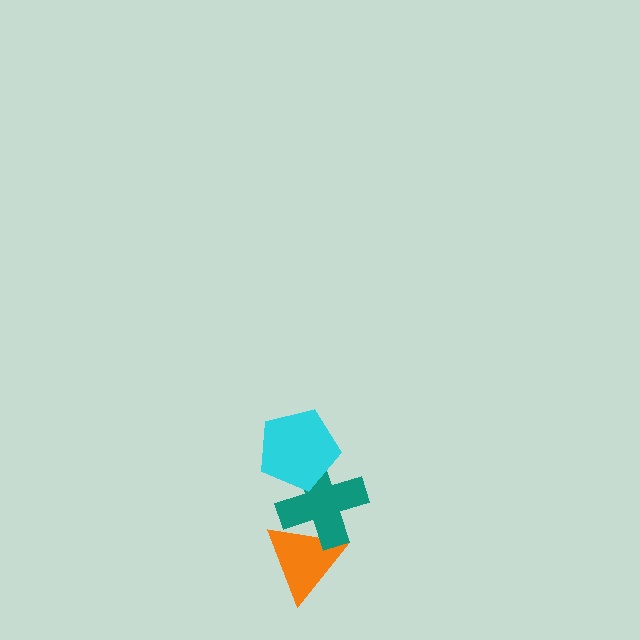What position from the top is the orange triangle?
The orange triangle is 3rd from the top.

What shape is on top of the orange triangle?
The teal cross is on top of the orange triangle.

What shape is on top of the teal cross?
The cyan pentagon is on top of the teal cross.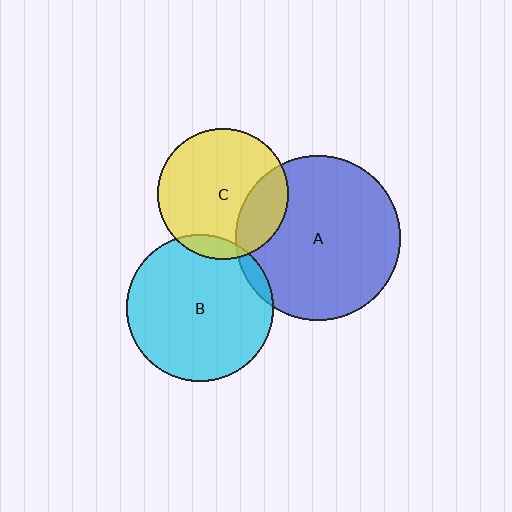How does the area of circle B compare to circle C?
Approximately 1.2 times.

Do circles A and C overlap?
Yes.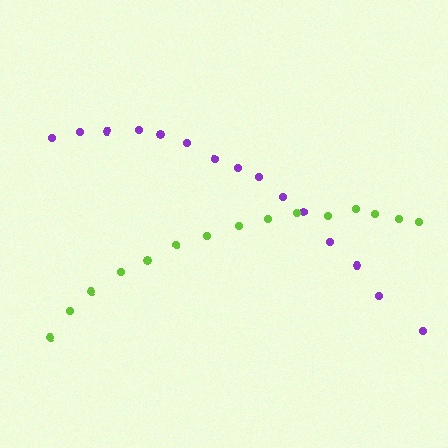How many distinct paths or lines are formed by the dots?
There are 2 distinct paths.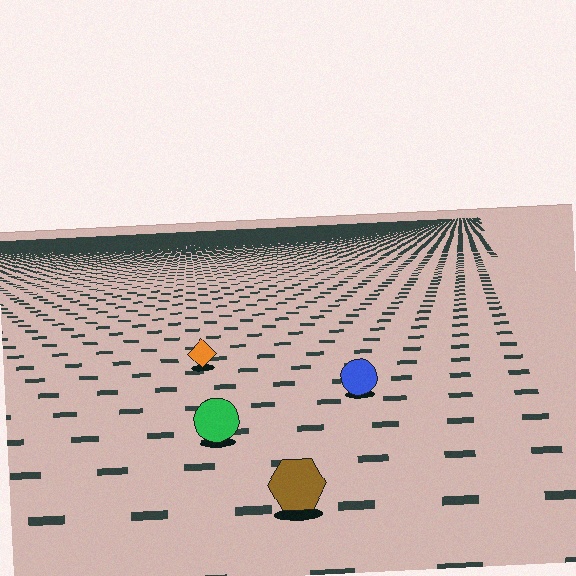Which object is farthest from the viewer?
The orange diamond is farthest from the viewer. It appears smaller and the ground texture around it is denser.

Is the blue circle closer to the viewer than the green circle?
No. The green circle is closer — you can tell from the texture gradient: the ground texture is coarser near it.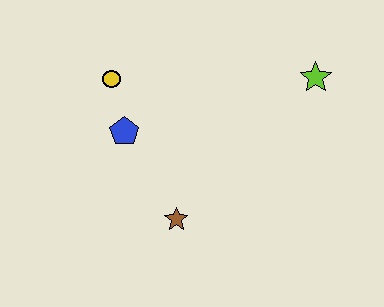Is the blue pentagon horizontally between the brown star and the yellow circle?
Yes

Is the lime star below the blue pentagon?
No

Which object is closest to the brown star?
The blue pentagon is closest to the brown star.